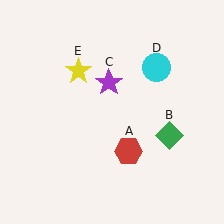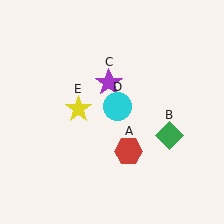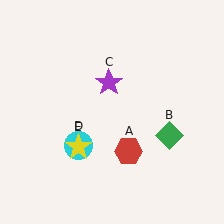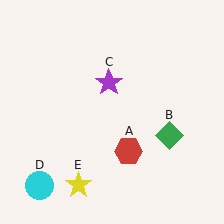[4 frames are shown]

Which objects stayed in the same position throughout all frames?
Red hexagon (object A) and green diamond (object B) and purple star (object C) remained stationary.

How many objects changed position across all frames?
2 objects changed position: cyan circle (object D), yellow star (object E).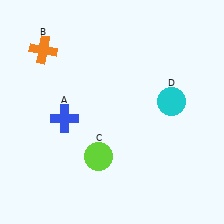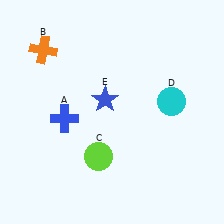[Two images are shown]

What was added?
A blue star (E) was added in Image 2.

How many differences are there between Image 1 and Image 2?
There is 1 difference between the two images.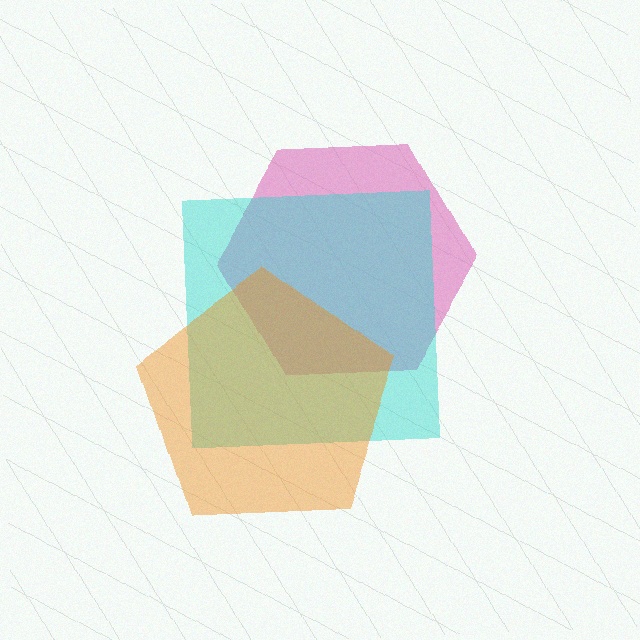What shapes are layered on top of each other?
The layered shapes are: a pink hexagon, a cyan square, an orange pentagon.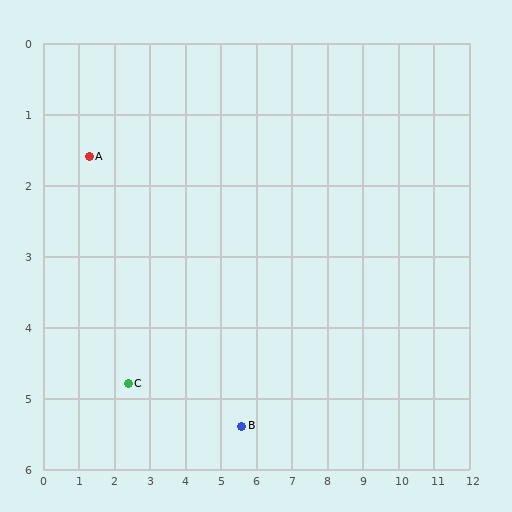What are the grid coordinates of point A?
Point A is at approximately (1.3, 1.6).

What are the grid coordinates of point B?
Point B is at approximately (5.6, 5.4).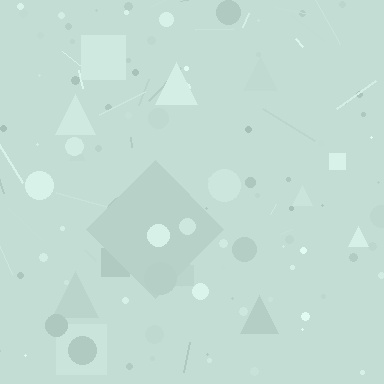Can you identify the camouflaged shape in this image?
The camouflaged shape is a diamond.